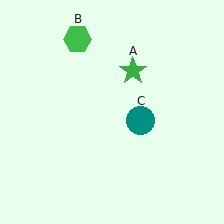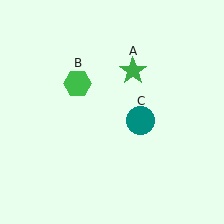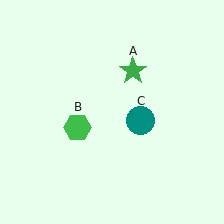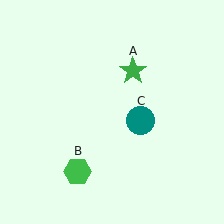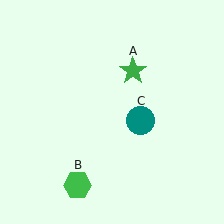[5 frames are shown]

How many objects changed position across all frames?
1 object changed position: green hexagon (object B).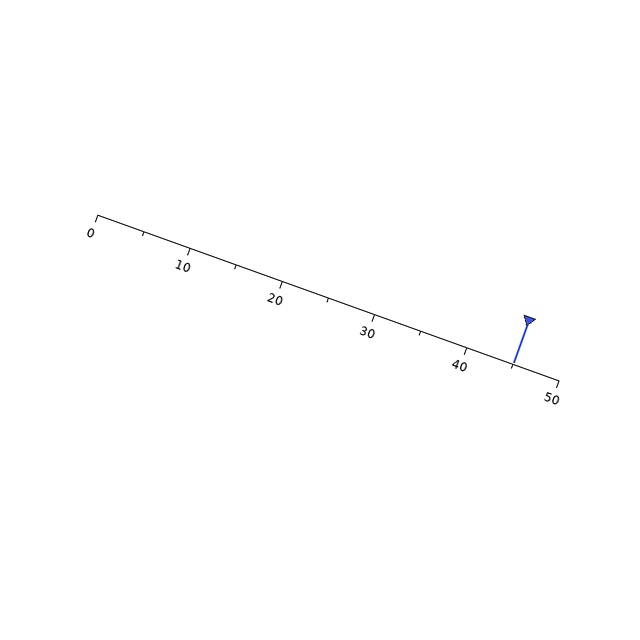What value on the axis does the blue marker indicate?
The marker indicates approximately 45.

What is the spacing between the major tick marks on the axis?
The major ticks are spaced 10 apart.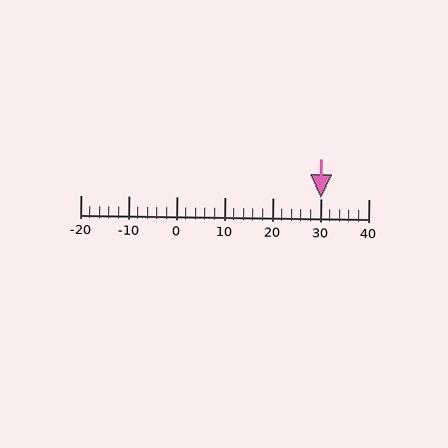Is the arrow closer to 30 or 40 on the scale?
The arrow is closer to 30.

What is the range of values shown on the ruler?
The ruler shows values from -20 to 40.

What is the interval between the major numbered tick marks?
The major tick marks are spaced 10 units apart.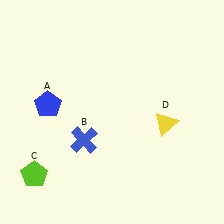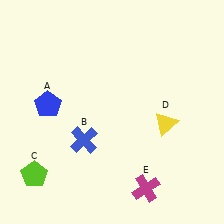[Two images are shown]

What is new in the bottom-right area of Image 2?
A magenta cross (E) was added in the bottom-right area of Image 2.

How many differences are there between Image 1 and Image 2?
There is 1 difference between the two images.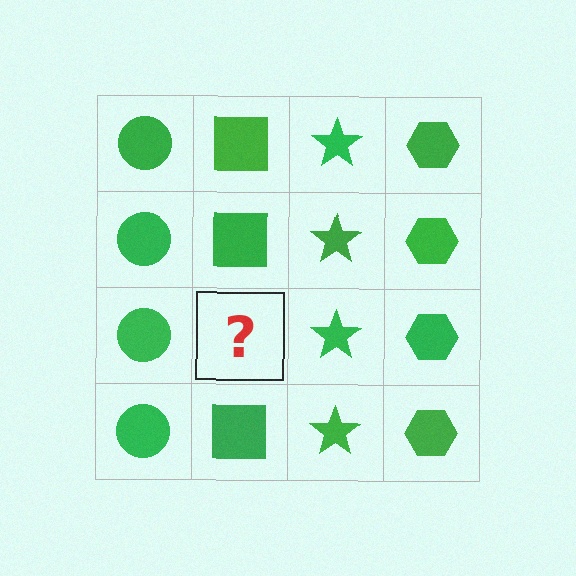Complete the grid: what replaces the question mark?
The question mark should be replaced with a green square.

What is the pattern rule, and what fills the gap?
The rule is that each column has a consistent shape. The gap should be filled with a green square.